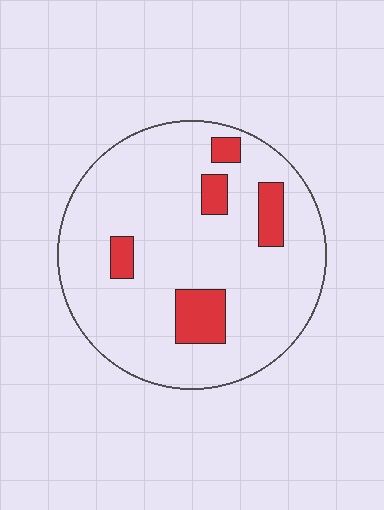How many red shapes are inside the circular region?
5.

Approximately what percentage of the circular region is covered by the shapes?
Approximately 15%.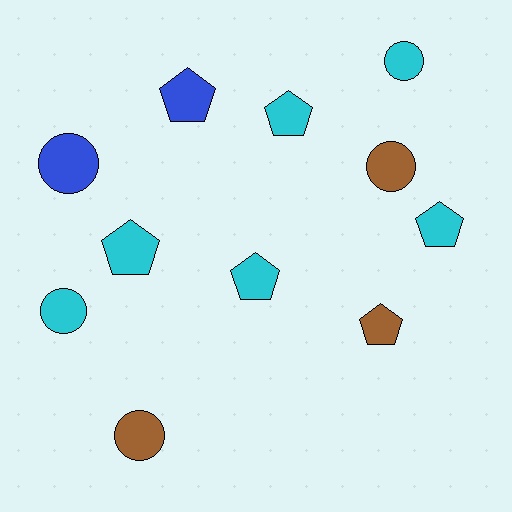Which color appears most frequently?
Cyan, with 6 objects.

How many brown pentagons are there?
There is 1 brown pentagon.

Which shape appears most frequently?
Pentagon, with 6 objects.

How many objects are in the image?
There are 11 objects.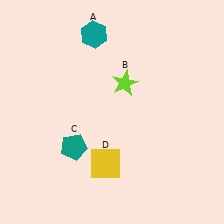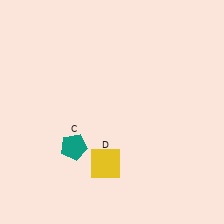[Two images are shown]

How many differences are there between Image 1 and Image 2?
There are 2 differences between the two images.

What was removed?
The lime star (B), the teal hexagon (A) were removed in Image 2.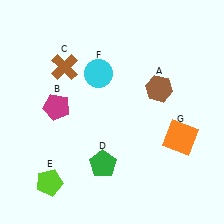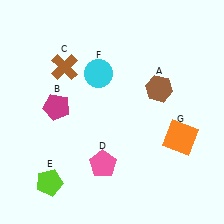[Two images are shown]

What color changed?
The pentagon (D) changed from green in Image 1 to pink in Image 2.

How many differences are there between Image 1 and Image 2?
There is 1 difference between the two images.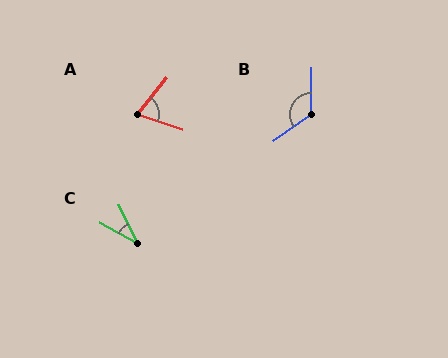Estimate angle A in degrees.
Approximately 70 degrees.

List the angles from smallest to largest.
C (36°), A (70°), B (126°).